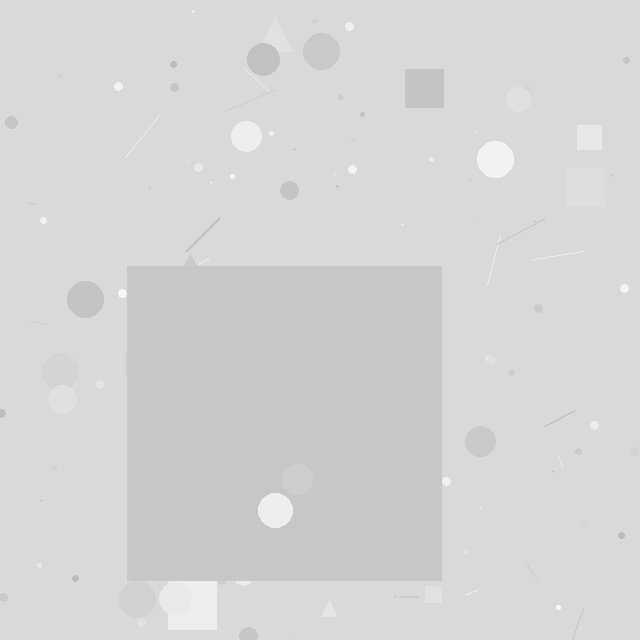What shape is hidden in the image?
A square is hidden in the image.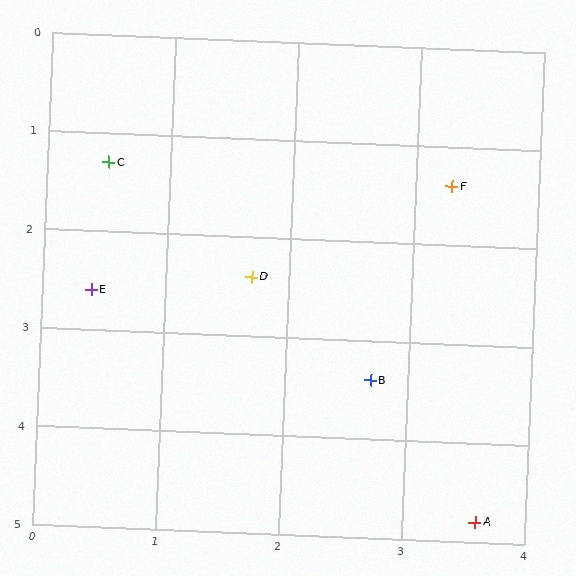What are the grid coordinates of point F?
Point F is at approximately (3.3, 1.4).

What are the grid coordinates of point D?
Point D is at approximately (1.7, 2.4).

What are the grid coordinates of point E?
Point E is at approximately (0.4, 2.6).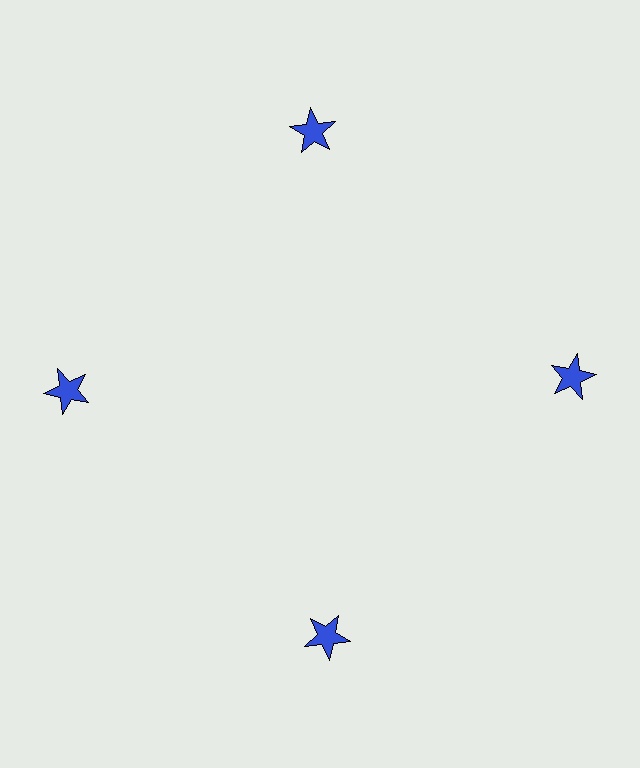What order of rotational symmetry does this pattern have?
This pattern has 4-fold rotational symmetry.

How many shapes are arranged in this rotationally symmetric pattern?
There are 4 shapes, arranged in 4 groups of 1.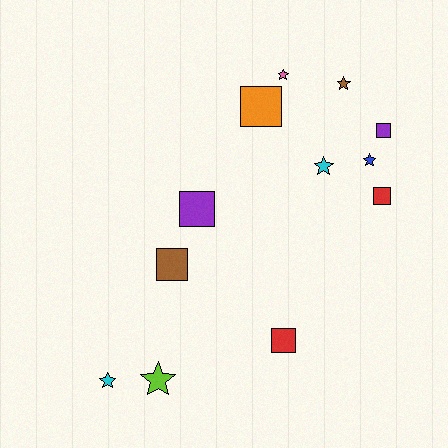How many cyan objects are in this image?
There are 2 cyan objects.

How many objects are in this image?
There are 12 objects.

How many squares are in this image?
There are 6 squares.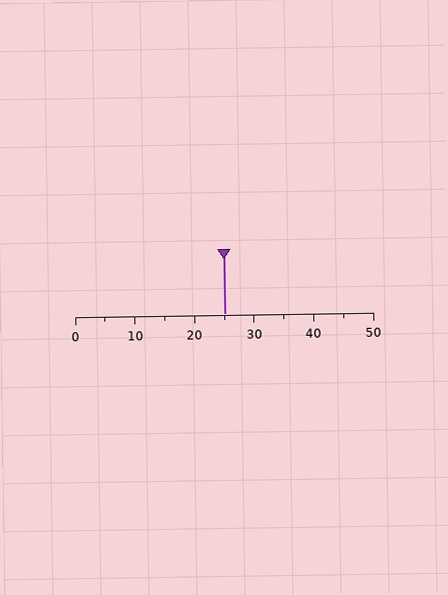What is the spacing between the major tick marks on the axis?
The major ticks are spaced 10 apart.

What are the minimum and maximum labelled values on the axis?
The axis runs from 0 to 50.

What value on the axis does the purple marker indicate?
The marker indicates approximately 25.